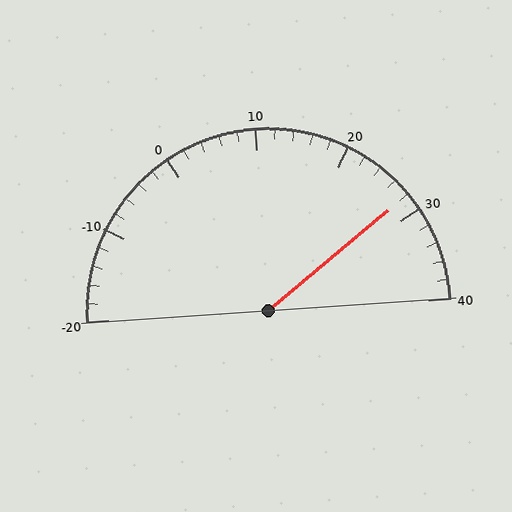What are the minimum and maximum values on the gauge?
The gauge ranges from -20 to 40.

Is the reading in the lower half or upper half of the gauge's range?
The reading is in the upper half of the range (-20 to 40).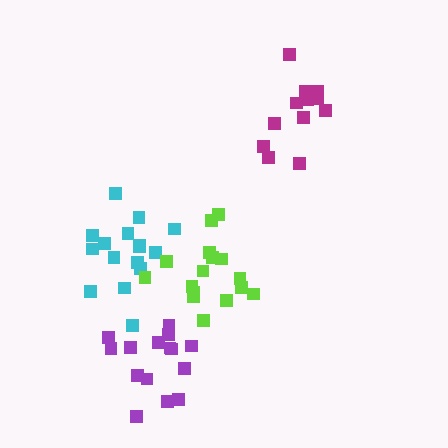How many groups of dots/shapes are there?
There are 4 groups.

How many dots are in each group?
Group 1: 12 dots, Group 2: 16 dots, Group 3: 15 dots, Group 4: 16 dots (59 total).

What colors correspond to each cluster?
The clusters are colored: magenta, cyan, purple, lime.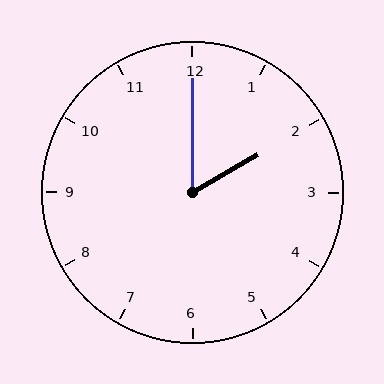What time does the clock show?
2:00.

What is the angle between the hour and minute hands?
Approximately 60 degrees.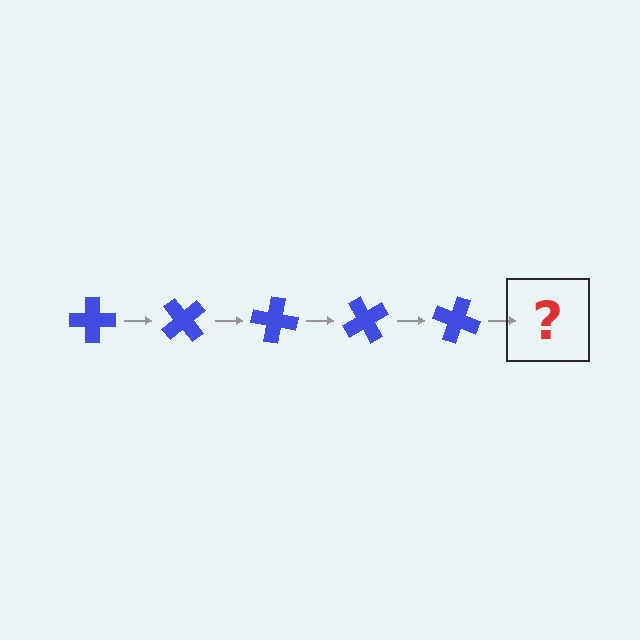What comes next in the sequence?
The next element should be a blue cross rotated 250 degrees.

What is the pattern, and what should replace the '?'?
The pattern is that the cross rotates 50 degrees each step. The '?' should be a blue cross rotated 250 degrees.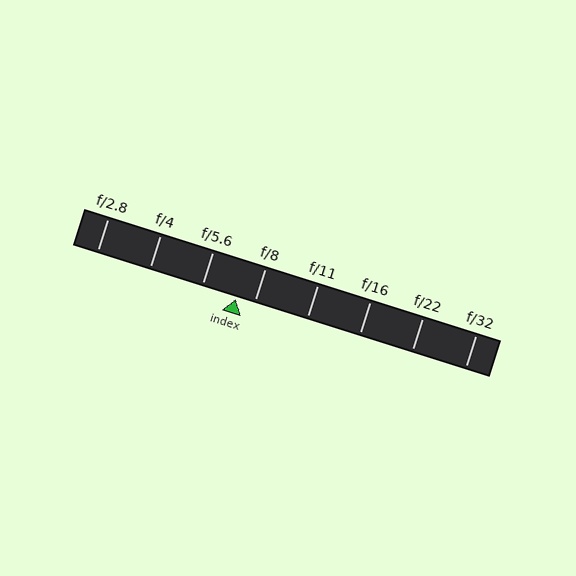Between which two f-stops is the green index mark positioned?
The index mark is between f/5.6 and f/8.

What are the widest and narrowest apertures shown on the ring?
The widest aperture shown is f/2.8 and the narrowest is f/32.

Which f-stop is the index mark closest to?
The index mark is closest to f/8.